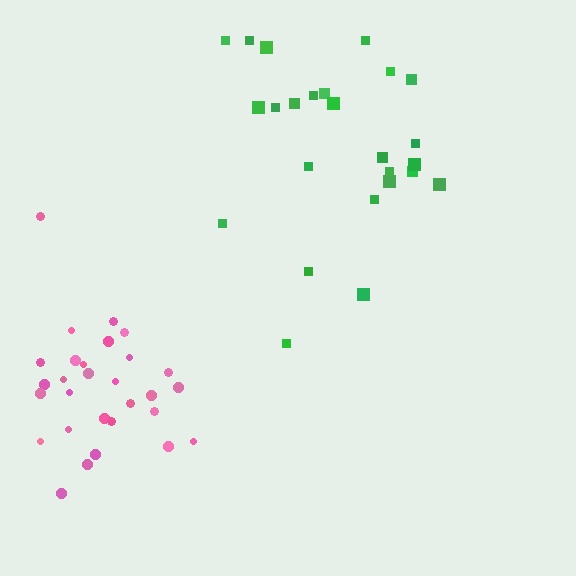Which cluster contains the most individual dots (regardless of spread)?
Pink (29).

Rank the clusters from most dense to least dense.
pink, green.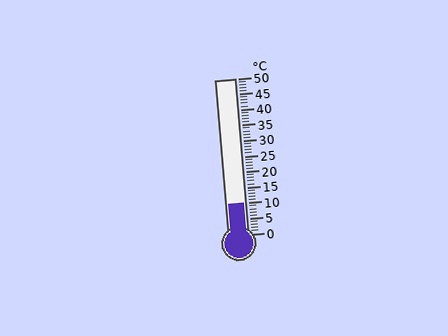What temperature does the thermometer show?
The thermometer shows approximately 10°C.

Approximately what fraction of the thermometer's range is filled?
The thermometer is filled to approximately 20% of its range.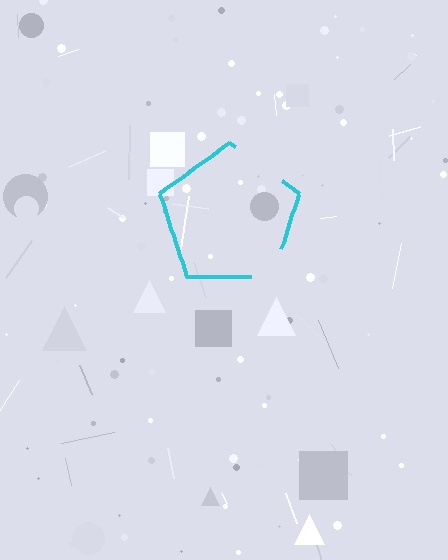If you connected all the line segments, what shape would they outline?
They would outline a pentagon.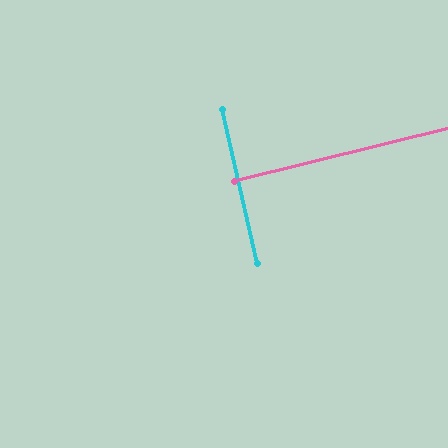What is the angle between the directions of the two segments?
Approximately 89 degrees.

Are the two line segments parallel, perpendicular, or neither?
Perpendicular — they meet at approximately 89°.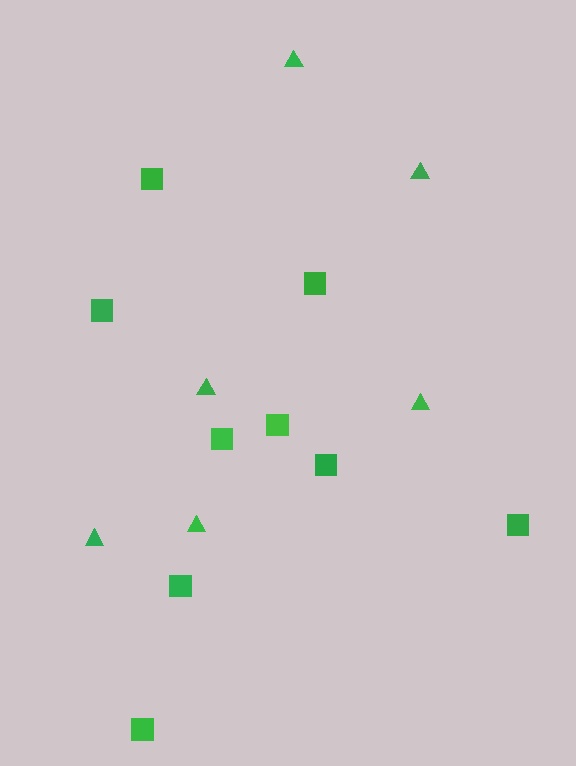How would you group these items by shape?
There are 2 groups: one group of triangles (6) and one group of squares (9).